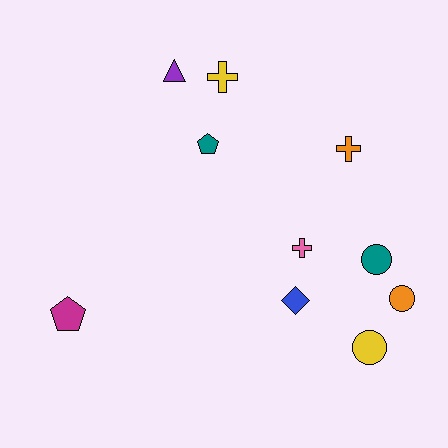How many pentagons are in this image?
There are 2 pentagons.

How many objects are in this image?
There are 10 objects.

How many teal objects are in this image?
There are 2 teal objects.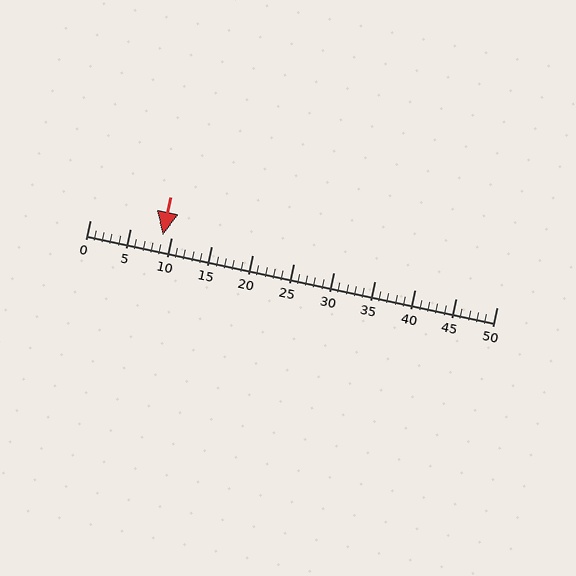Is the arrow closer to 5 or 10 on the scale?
The arrow is closer to 10.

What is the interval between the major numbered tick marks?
The major tick marks are spaced 5 units apart.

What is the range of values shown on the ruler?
The ruler shows values from 0 to 50.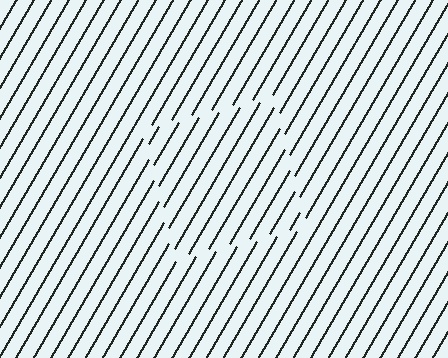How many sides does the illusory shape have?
4 sides — the line-ends trace a square.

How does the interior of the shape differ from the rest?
The interior of the shape contains the same grating, shifted by half a period — the contour is defined by the phase discontinuity where line-ends from the inner and outer gratings abut.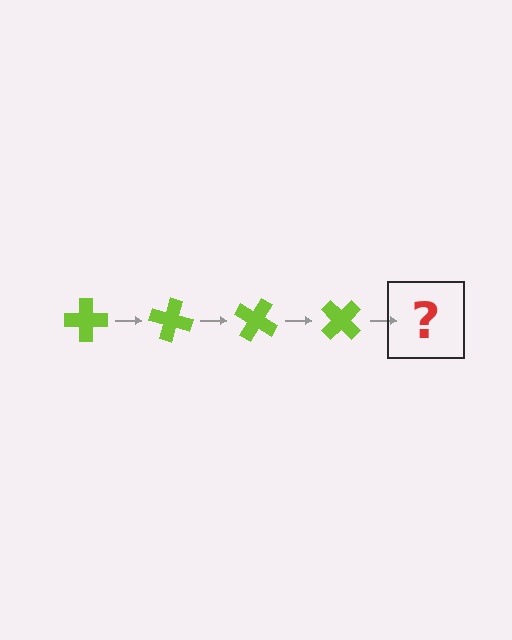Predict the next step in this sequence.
The next step is a lime cross rotated 60 degrees.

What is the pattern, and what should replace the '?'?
The pattern is that the cross rotates 15 degrees each step. The '?' should be a lime cross rotated 60 degrees.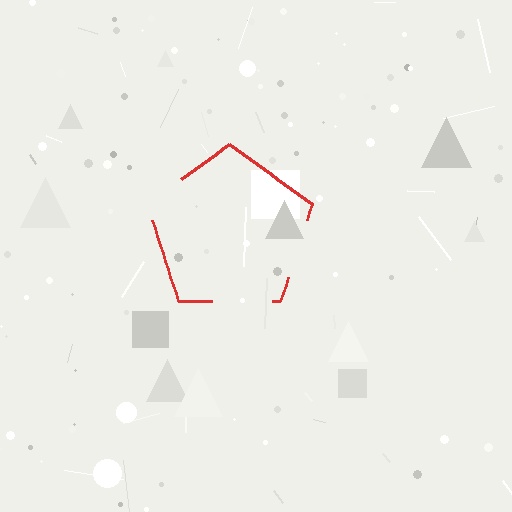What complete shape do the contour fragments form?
The contour fragments form a pentagon.